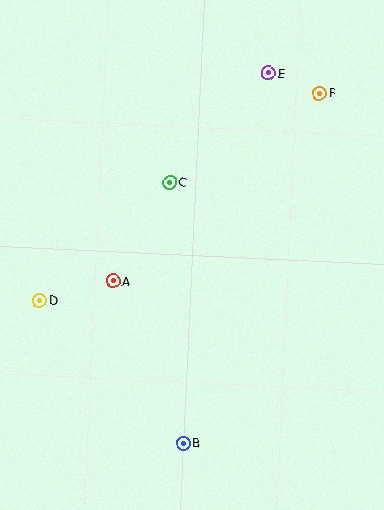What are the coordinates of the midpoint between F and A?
The midpoint between F and A is at (216, 187).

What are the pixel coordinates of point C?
Point C is at (170, 182).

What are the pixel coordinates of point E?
Point E is at (268, 73).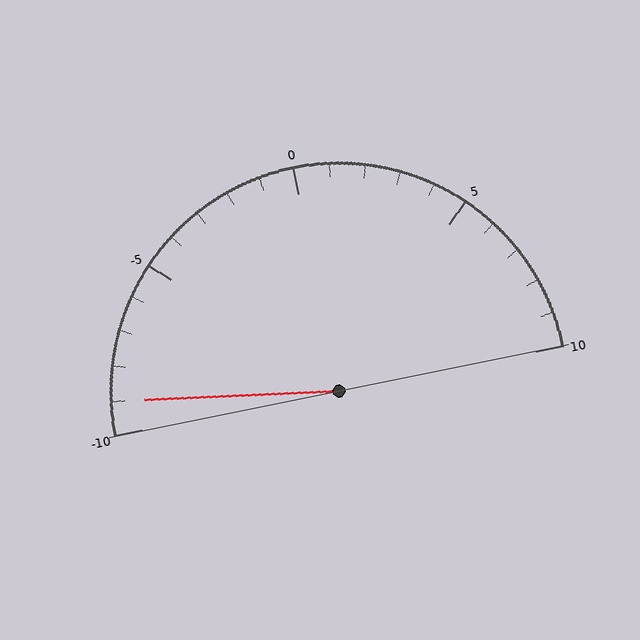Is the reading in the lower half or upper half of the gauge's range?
The reading is in the lower half of the range (-10 to 10).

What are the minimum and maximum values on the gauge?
The gauge ranges from -10 to 10.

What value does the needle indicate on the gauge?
The needle indicates approximately -9.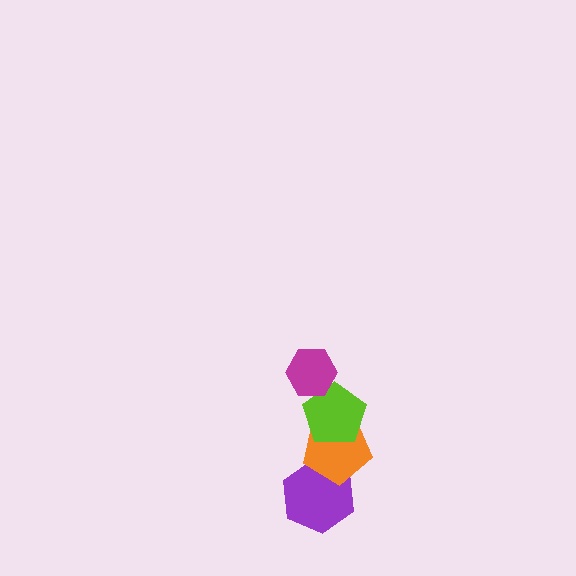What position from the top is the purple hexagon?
The purple hexagon is 4th from the top.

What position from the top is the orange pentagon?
The orange pentagon is 3rd from the top.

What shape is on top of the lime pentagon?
The magenta hexagon is on top of the lime pentagon.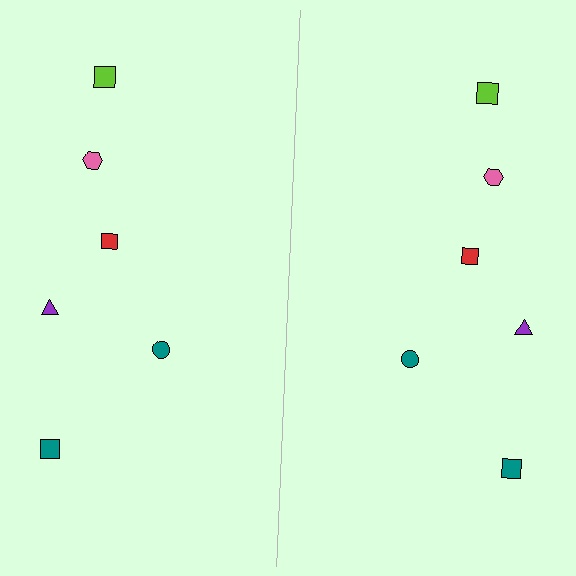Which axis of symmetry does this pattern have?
The pattern has a vertical axis of symmetry running through the center of the image.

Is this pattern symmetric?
Yes, this pattern has bilateral (reflection) symmetry.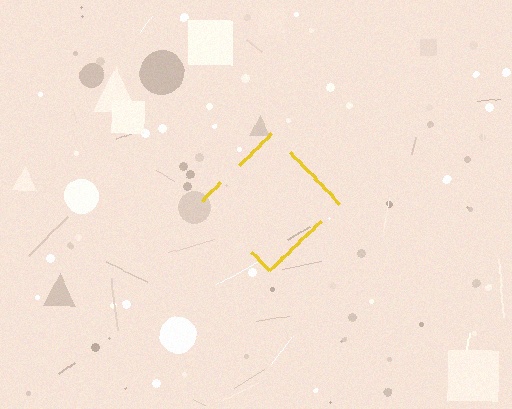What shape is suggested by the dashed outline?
The dashed outline suggests a diamond.